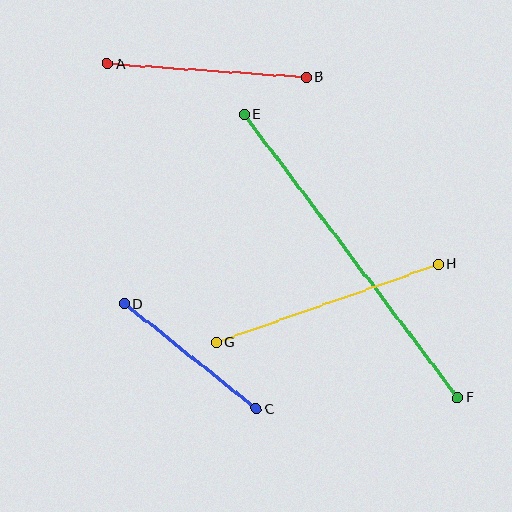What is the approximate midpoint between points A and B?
The midpoint is at approximately (207, 71) pixels.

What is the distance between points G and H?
The distance is approximately 236 pixels.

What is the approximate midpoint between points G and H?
The midpoint is at approximately (327, 303) pixels.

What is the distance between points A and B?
The distance is approximately 200 pixels.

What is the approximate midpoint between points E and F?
The midpoint is at approximately (351, 256) pixels.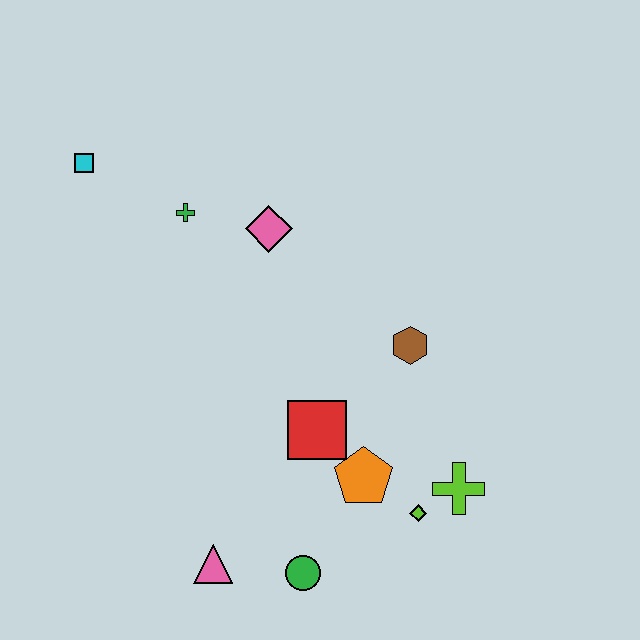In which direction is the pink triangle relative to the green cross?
The pink triangle is below the green cross.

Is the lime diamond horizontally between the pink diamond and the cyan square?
No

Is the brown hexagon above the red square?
Yes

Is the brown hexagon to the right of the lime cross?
No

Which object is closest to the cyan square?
The green cross is closest to the cyan square.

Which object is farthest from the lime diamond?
The cyan square is farthest from the lime diamond.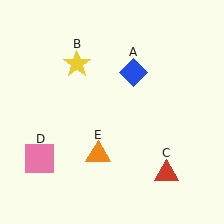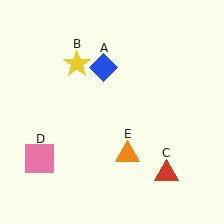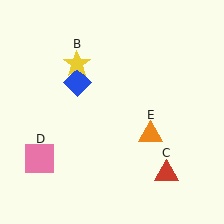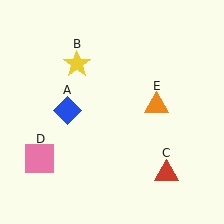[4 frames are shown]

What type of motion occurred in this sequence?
The blue diamond (object A), orange triangle (object E) rotated counterclockwise around the center of the scene.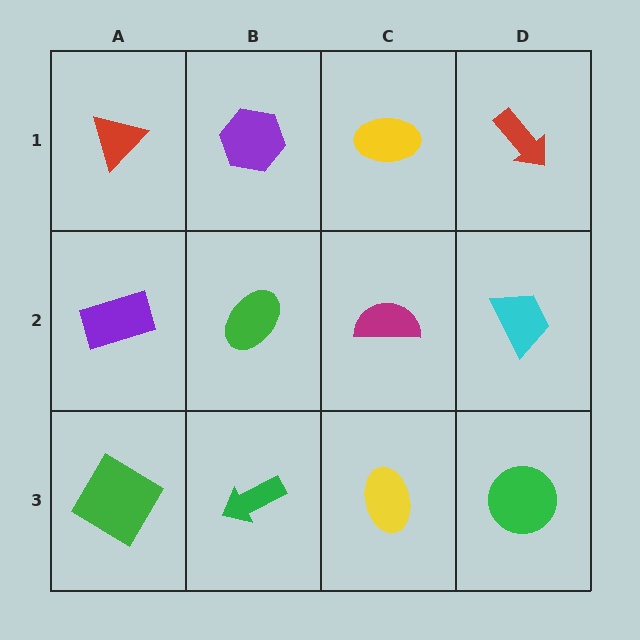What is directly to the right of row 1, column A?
A purple hexagon.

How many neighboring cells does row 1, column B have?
3.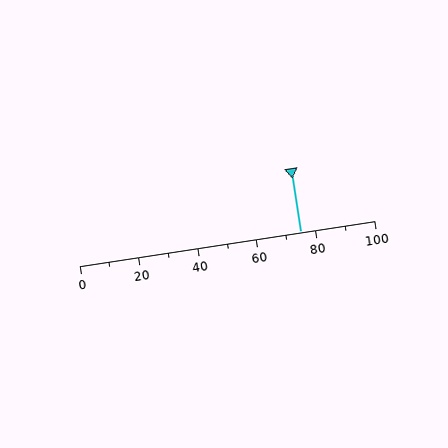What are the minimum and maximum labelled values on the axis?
The axis runs from 0 to 100.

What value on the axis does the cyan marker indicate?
The marker indicates approximately 75.